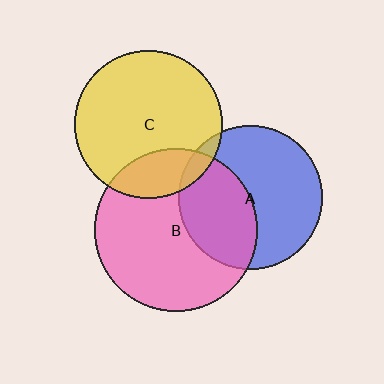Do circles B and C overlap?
Yes.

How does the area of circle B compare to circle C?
Approximately 1.2 times.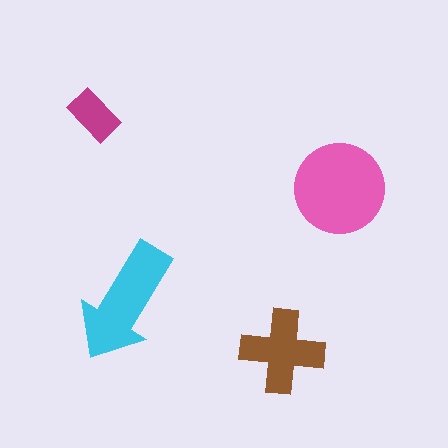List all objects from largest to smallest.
The pink circle, the cyan arrow, the brown cross, the magenta rectangle.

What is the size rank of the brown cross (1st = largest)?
3rd.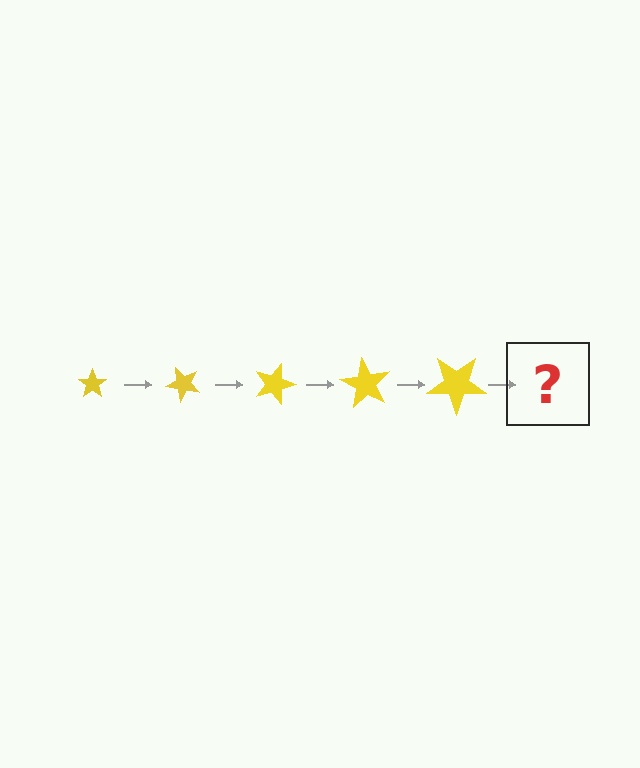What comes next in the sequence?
The next element should be a star, larger than the previous one and rotated 225 degrees from the start.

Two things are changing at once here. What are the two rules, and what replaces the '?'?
The two rules are that the star grows larger each step and it rotates 45 degrees each step. The '?' should be a star, larger than the previous one and rotated 225 degrees from the start.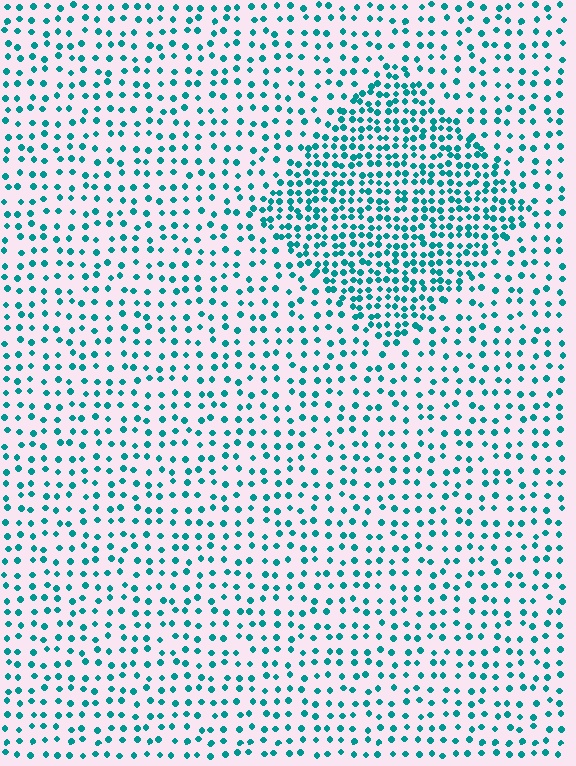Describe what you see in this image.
The image contains small teal elements arranged at two different densities. A diamond-shaped region is visible where the elements are more densely packed than the surrounding area.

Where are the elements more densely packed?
The elements are more densely packed inside the diamond boundary.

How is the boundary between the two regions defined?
The boundary is defined by a change in element density (approximately 2.1x ratio). All elements are the same color, size, and shape.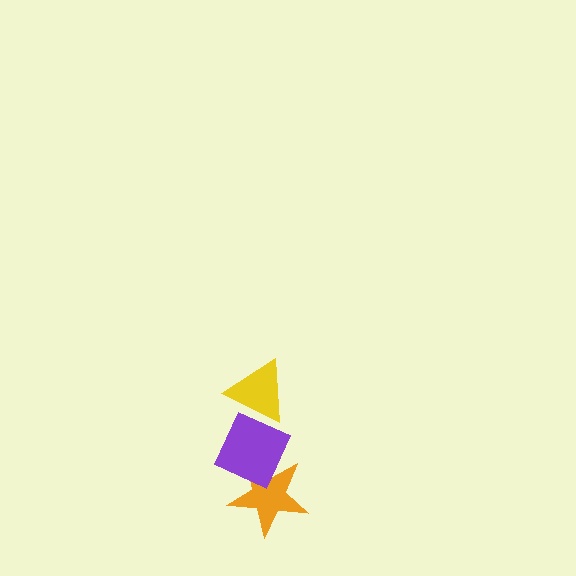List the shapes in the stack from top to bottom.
From top to bottom: the yellow triangle, the purple diamond, the orange star.